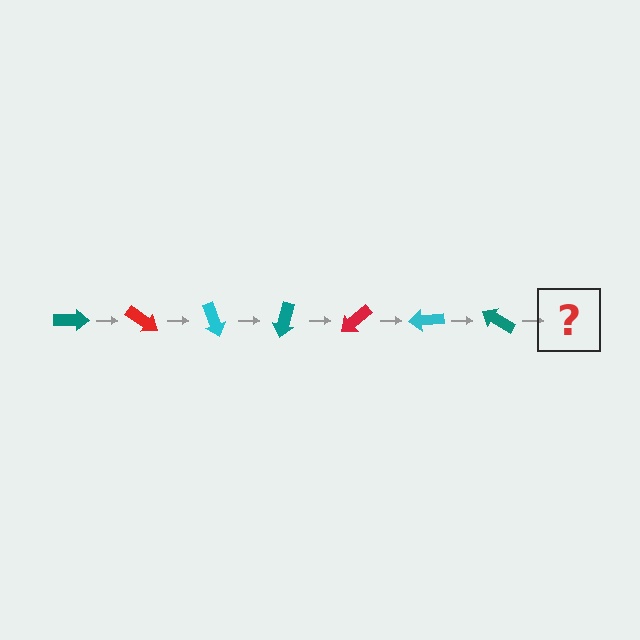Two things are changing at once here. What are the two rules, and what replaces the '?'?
The two rules are that it rotates 35 degrees each step and the color cycles through teal, red, and cyan. The '?' should be a red arrow, rotated 245 degrees from the start.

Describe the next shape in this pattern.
It should be a red arrow, rotated 245 degrees from the start.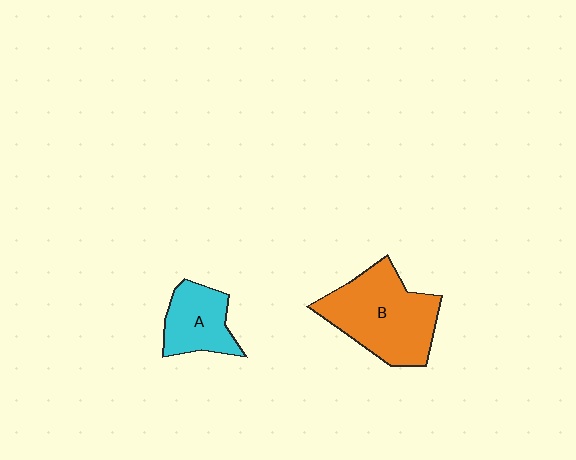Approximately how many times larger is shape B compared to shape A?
Approximately 1.9 times.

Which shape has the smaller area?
Shape A (cyan).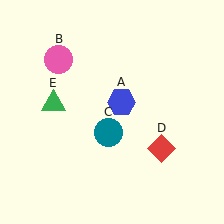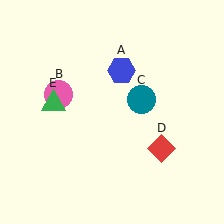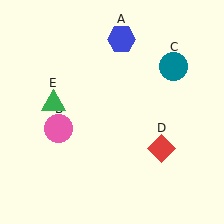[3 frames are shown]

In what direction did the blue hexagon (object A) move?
The blue hexagon (object A) moved up.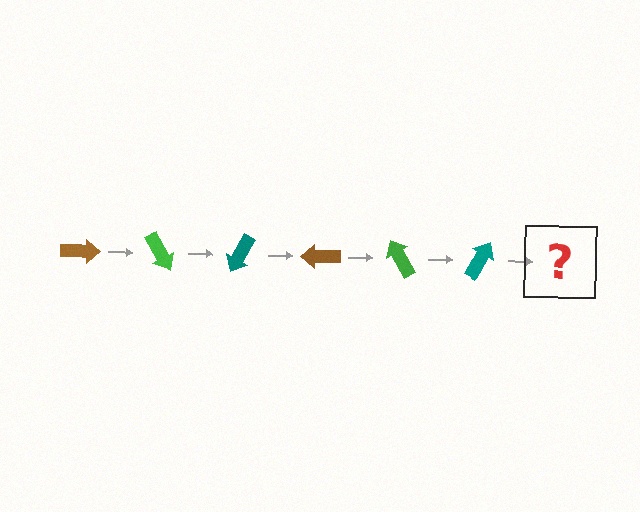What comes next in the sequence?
The next element should be a brown arrow, rotated 360 degrees from the start.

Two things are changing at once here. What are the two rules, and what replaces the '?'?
The two rules are that it rotates 60 degrees each step and the color cycles through brown, green, and teal. The '?' should be a brown arrow, rotated 360 degrees from the start.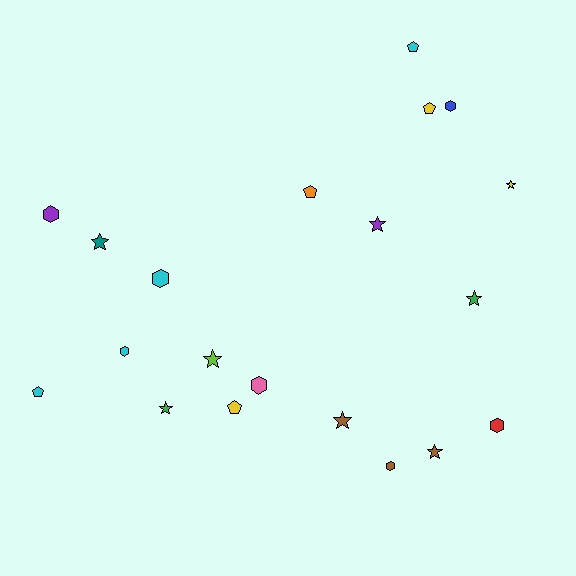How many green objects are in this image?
There are 2 green objects.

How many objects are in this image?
There are 20 objects.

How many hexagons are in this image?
There are 7 hexagons.